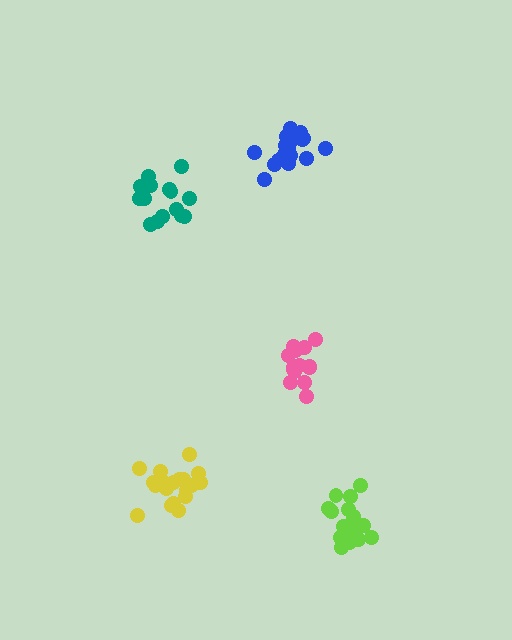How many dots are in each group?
Group 1: 16 dots, Group 2: 15 dots, Group 3: 20 dots, Group 4: 18 dots, Group 5: 18 dots (87 total).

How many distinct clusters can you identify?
There are 5 distinct clusters.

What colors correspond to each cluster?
The clusters are colored: teal, pink, yellow, lime, blue.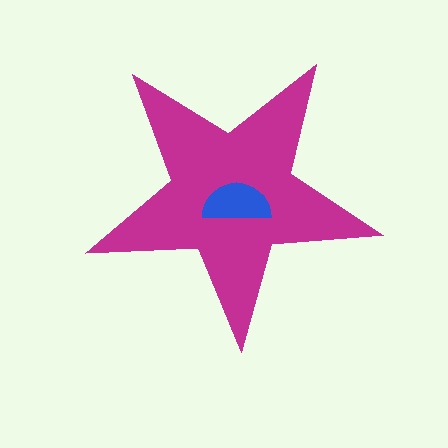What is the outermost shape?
The magenta star.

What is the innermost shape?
The blue semicircle.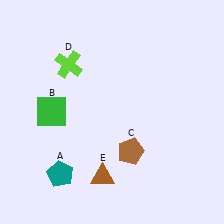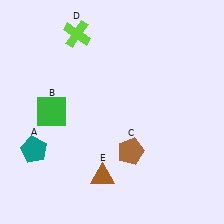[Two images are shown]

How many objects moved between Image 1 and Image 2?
2 objects moved between the two images.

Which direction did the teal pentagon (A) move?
The teal pentagon (A) moved left.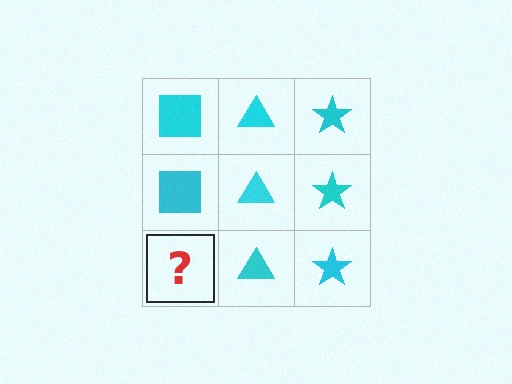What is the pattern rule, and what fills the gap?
The rule is that each column has a consistent shape. The gap should be filled with a cyan square.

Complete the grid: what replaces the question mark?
The question mark should be replaced with a cyan square.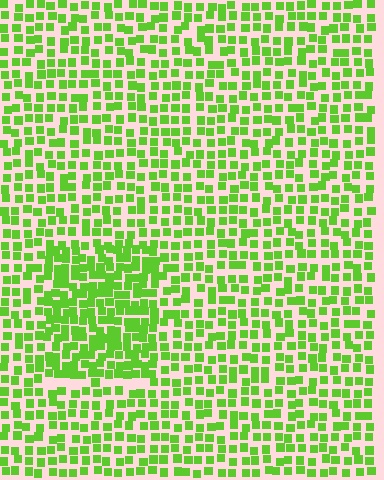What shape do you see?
I see a rectangle.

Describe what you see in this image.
The image contains small lime elements arranged at two different densities. A rectangle-shaped region is visible where the elements are more densely packed than the surrounding area.